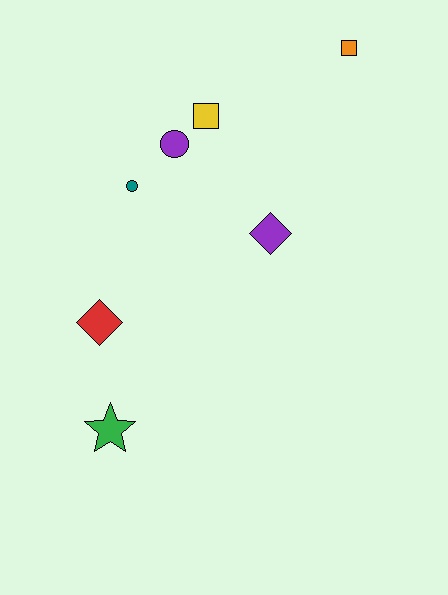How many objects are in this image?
There are 7 objects.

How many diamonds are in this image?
There are 2 diamonds.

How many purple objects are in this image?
There are 2 purple objects.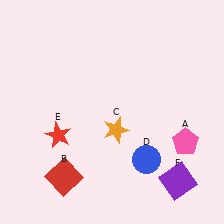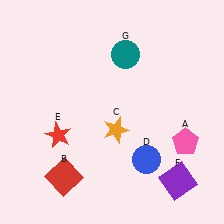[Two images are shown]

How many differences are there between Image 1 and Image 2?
There is 1 difference between the two images.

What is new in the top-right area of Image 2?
A teal circle (G) was added in the top-right area of Image 2.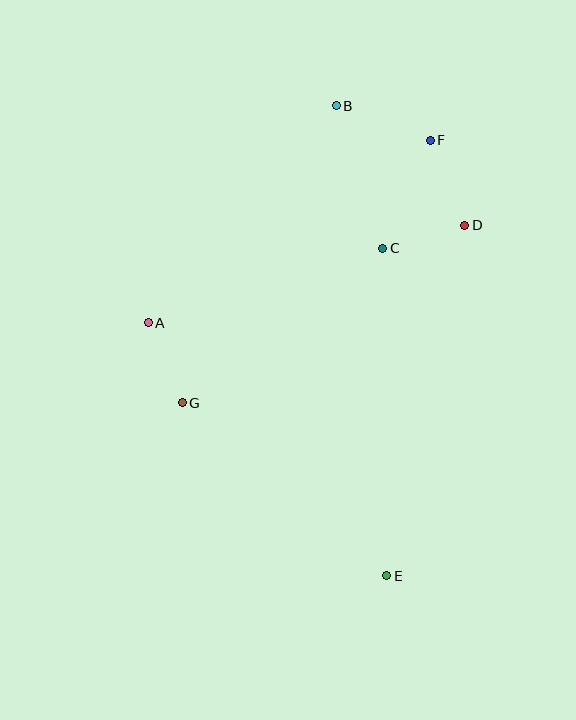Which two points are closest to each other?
Points C and D are closest to each other.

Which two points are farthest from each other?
Points B and E are farthest from each other.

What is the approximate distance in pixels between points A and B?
The distance between A and B is approximately 287 pixels.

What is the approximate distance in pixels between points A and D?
The distance between A and D is approximately 331 pixels.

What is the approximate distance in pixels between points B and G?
The distance between B and G is approximately 334 pixels.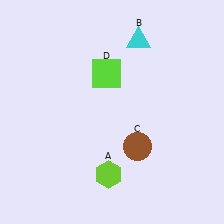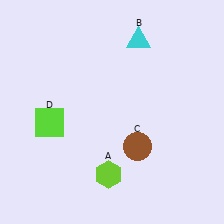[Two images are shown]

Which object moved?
The lime square (D) moved left.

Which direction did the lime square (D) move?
The lime square (D) moved left.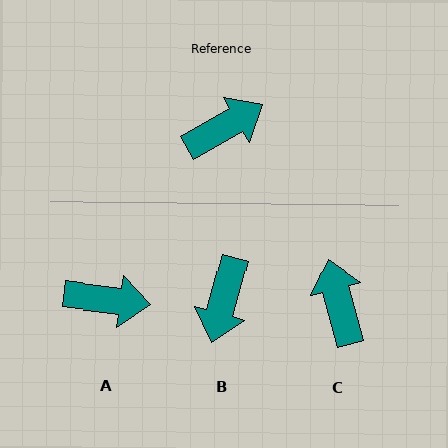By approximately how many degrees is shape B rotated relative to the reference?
Approximately 135 degrees clockwise.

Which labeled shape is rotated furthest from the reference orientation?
B, about 135 degrees away.